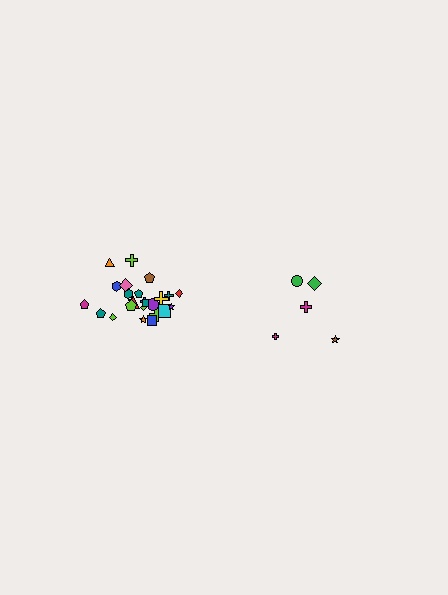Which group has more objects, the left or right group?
The left group.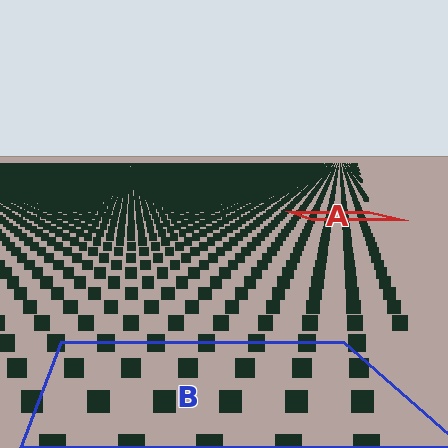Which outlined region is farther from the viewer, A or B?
Region A is farther from the viewer — the texture elements inside it appear smaller and more densely packed.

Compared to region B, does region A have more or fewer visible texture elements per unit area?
Region A has more texture elements per unit area — they are packed more densely because it is farther away.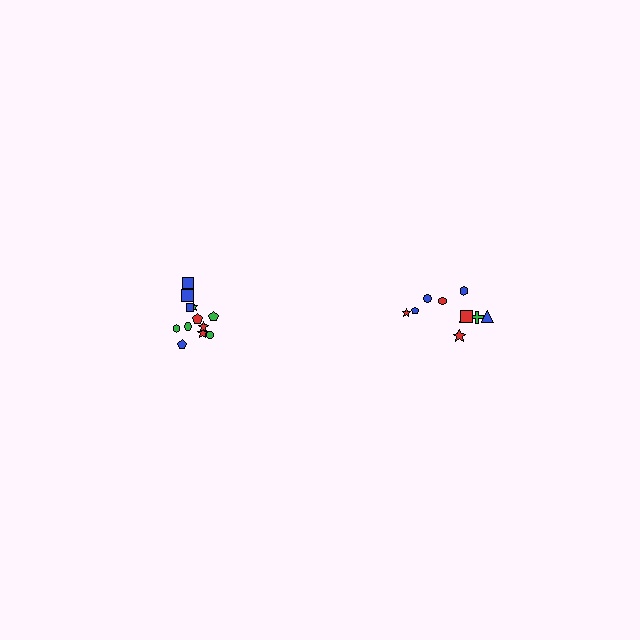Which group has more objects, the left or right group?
The left group.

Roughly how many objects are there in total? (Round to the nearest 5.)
Roughly 20 objects in total.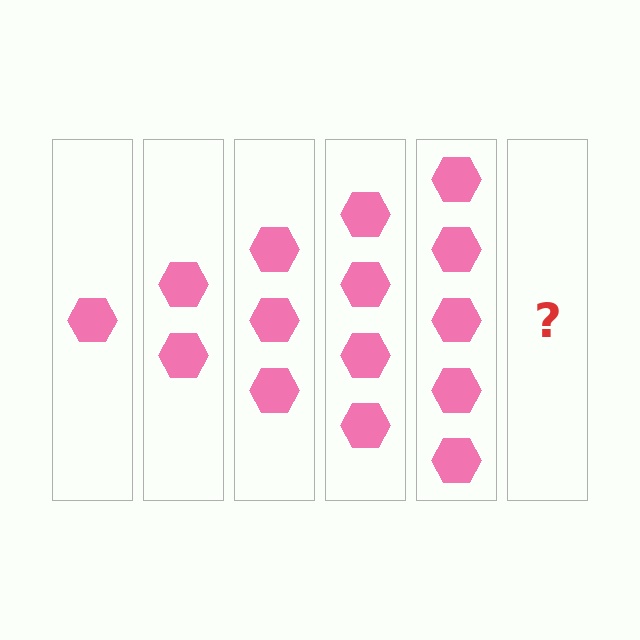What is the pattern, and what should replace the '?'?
The pattern is that each step adds one more hexagon. The '?' should be 6 hexagons.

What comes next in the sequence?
The next element should be 6 hexagons.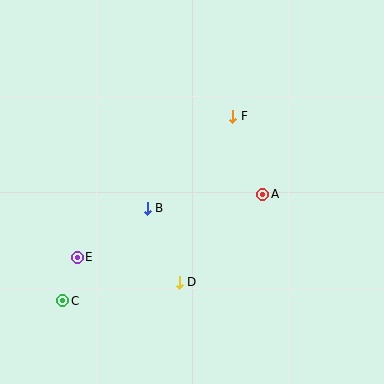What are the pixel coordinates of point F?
Point F is at (233, 116).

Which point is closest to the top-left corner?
Point B is closest to the top-left corner.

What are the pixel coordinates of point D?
Point D is at (179, 282).